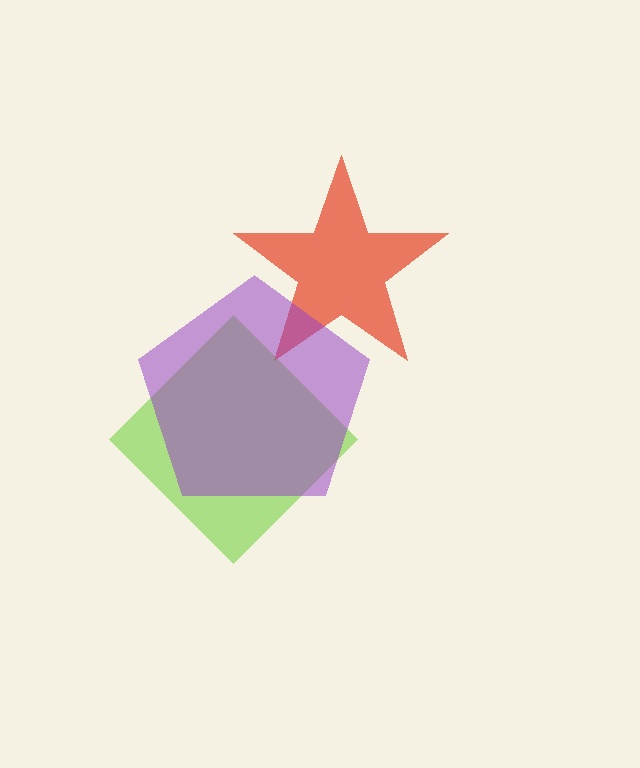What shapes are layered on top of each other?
The layered shapes are: a red star, a lime diamond, a purple pentagon.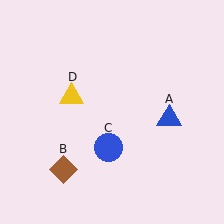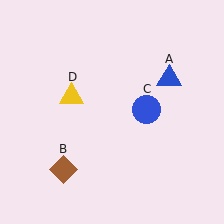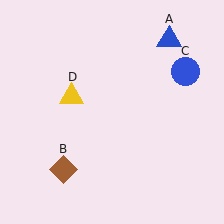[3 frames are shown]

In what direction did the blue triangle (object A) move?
The blue triangle (object A) moved up.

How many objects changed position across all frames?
2 objects changed position: blue triangle (object A), blue circle (object C).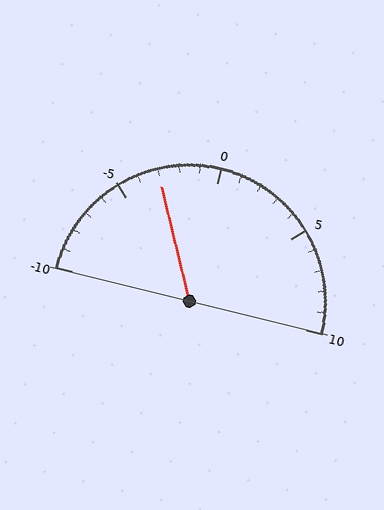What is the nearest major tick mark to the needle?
The nearest major tick mark is -5.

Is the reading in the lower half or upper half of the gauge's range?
The reading is in the lower half of the range (-10 to 10).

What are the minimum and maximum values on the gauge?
The gauge ranges from -10 to 10.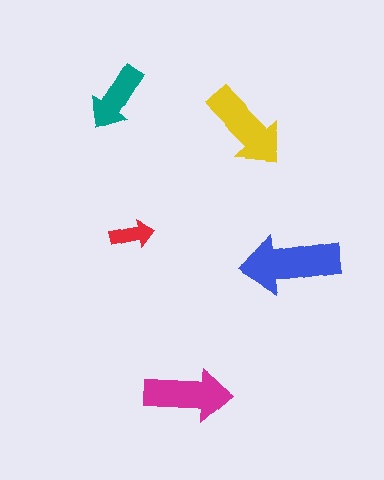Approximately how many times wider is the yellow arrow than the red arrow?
About 2 times wider.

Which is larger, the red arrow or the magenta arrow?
The magenta one.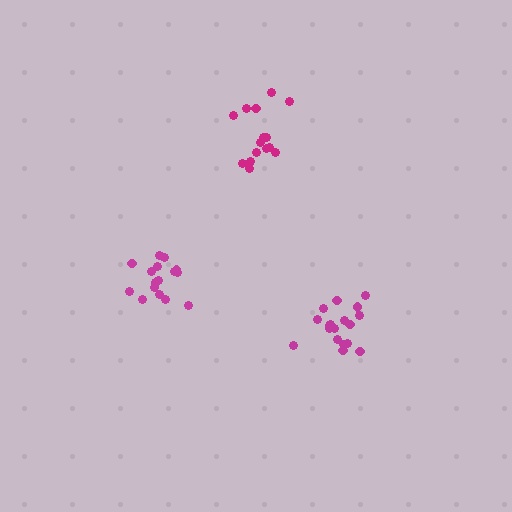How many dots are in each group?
Group 1: 18 dots, Group 2: 16 dots, Group 3: 15 dots (49 total).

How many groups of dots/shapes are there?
There are 3 groups.